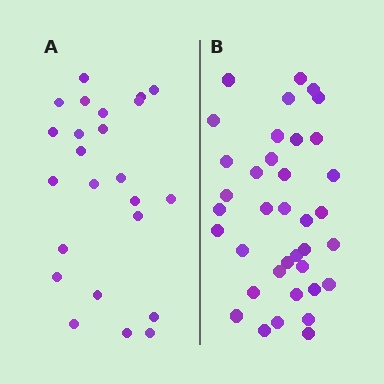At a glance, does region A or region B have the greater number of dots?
Region B (the right region) has more dots.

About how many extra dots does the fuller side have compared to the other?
Region B has approximately 15 more dots than region A.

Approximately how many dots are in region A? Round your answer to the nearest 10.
About 20 dots. (The exact count is 24, which rounds to 20.)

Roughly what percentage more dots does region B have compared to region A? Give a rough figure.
About 55% more.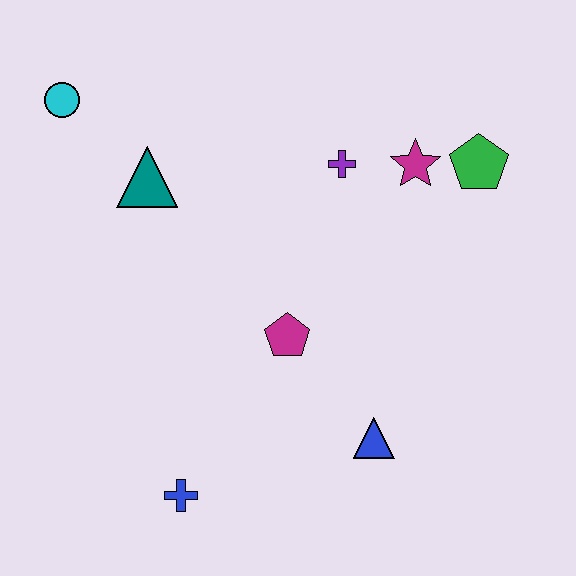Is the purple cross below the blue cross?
No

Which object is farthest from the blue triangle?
The cyan circle is farthest from the blue triangle.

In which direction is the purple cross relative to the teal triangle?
The purple cross is to the right of the teal triangle.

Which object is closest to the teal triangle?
The cyan circle is closest to the teal triangle.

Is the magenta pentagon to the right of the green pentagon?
No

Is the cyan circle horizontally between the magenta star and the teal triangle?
No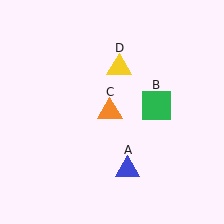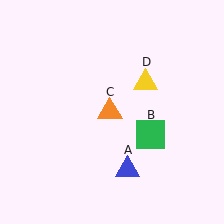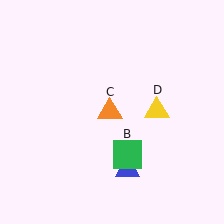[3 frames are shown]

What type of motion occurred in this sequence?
The green square (object B), yellow triangle (object D) rotated clockwise around the center of the scene.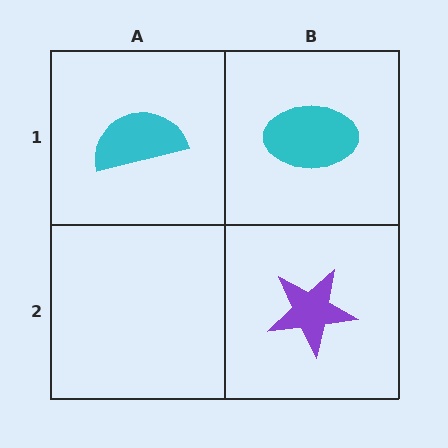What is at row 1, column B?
A cyan ellipse.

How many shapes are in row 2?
1 shape.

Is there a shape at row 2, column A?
No, that cell is empty.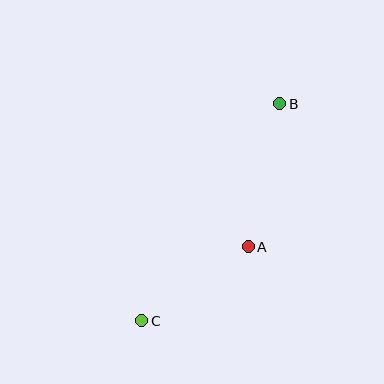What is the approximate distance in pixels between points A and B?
The distance between A and B is approximately 146 pixels.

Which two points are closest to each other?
Points A and C are closest to each other.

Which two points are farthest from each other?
Points B and C are farthest from each other.